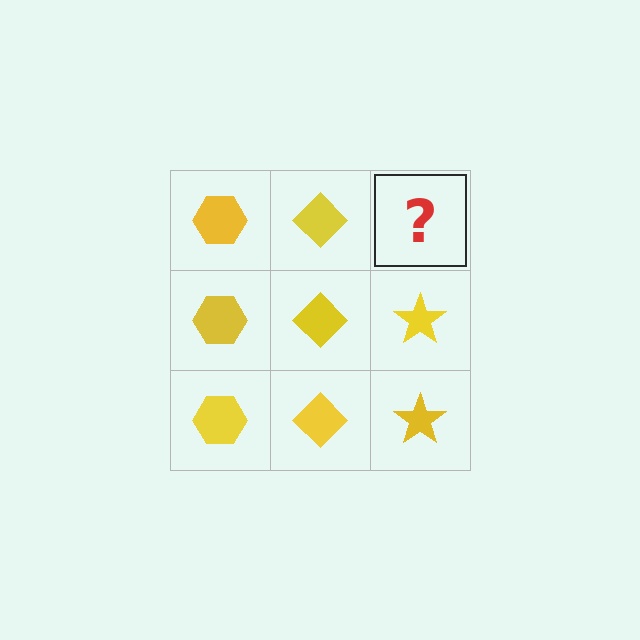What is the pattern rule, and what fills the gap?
The rule is that each column has a consistent shape. The gap should be filled with a yellow star.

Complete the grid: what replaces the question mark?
The question mark should be replaced with a yellow star.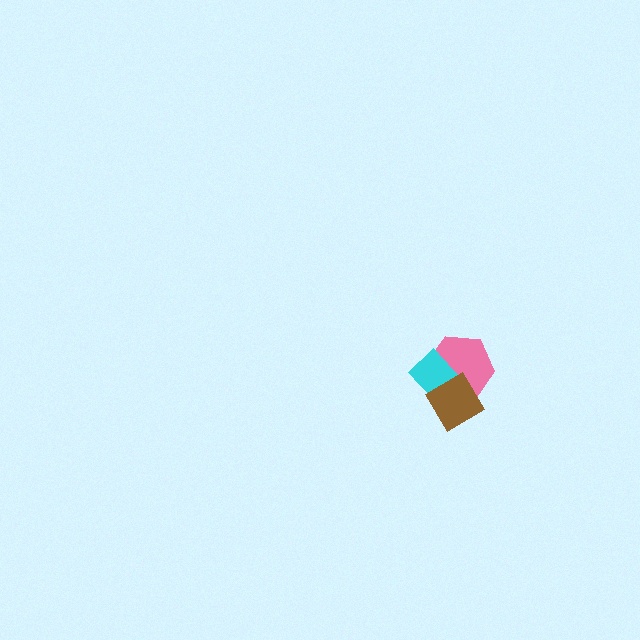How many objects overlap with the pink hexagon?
2 objects overlap with the pink hexagon.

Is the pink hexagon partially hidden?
Yes, it is partially covered by another shape.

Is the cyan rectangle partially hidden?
Yes, it is partially covered by another shape.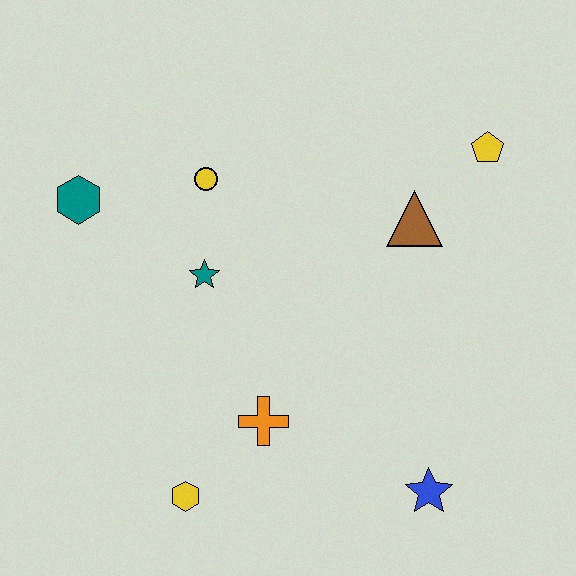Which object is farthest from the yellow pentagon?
The yellow hexagon is farthest from the yellow pentagon.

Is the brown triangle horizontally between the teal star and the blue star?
Yes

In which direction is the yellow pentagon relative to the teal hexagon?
The yellow pentagon is to the right of the teal hexagon.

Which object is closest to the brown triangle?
The yellow pentagon is closest to the brown triangle.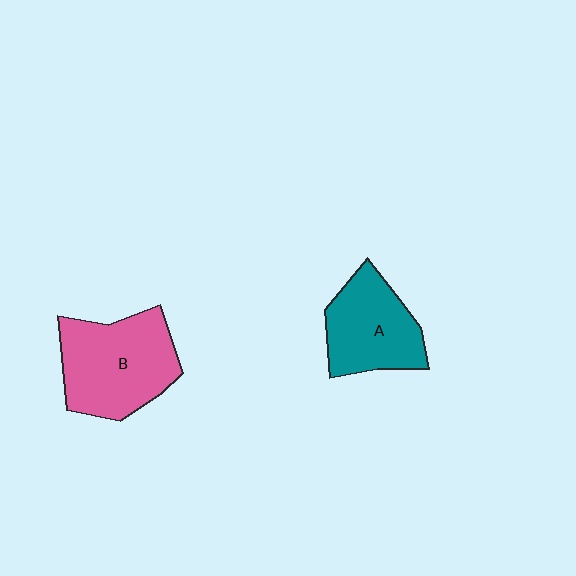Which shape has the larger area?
Shape B (pink).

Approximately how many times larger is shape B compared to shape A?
Approximately 1.3 times.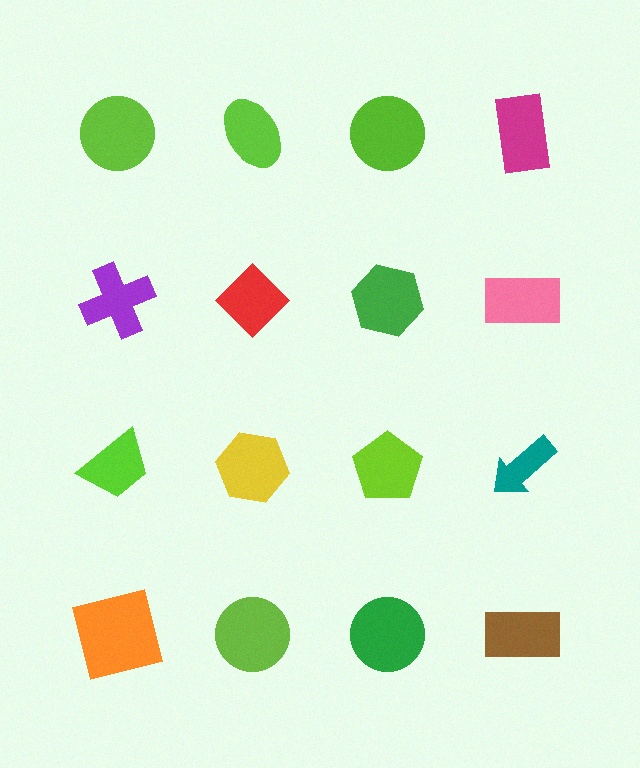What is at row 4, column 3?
A green circle.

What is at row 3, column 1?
A lime trapezoid.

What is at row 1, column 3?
A lime circle.